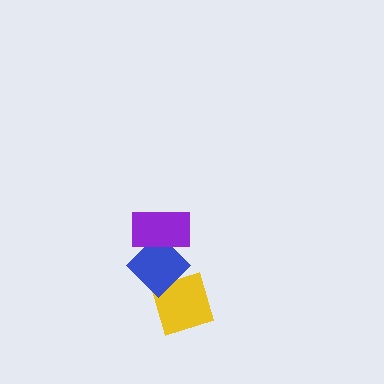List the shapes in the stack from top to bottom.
From top to bottom: the purple rectangle, the blue diamond, the yellow diamond.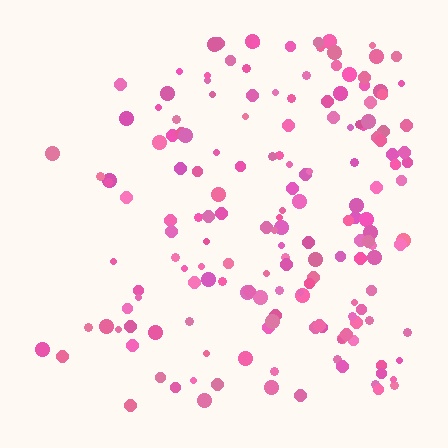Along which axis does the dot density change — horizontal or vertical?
Horizontal.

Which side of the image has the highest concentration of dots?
The right.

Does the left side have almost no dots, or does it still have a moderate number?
Still a moderate number, just noticeably fewer than the right.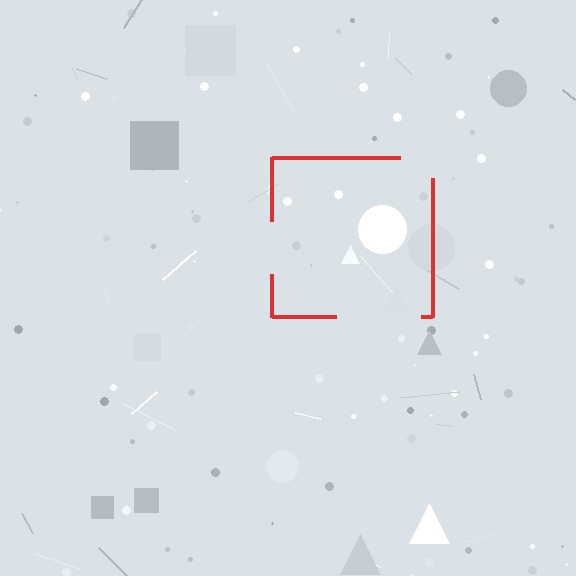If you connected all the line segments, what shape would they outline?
They would outline a square.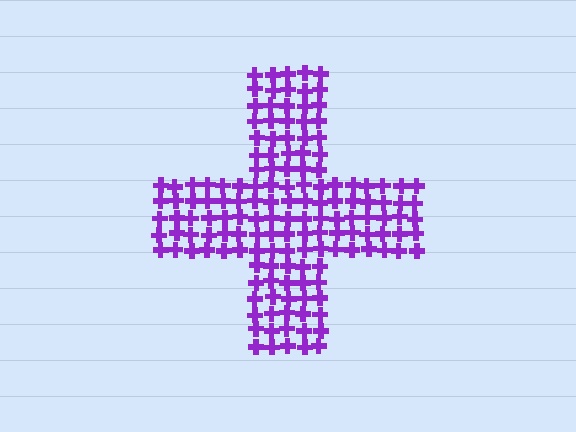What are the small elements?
The small elements are crosses.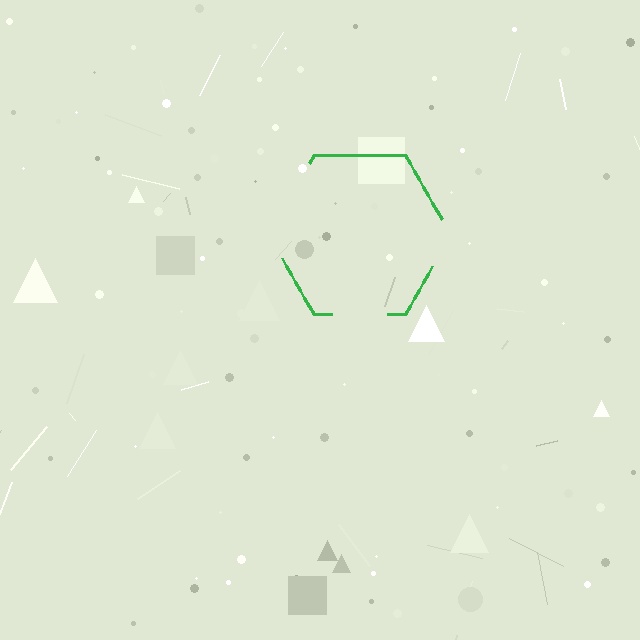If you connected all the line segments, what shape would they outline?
They would outline a hexagon.